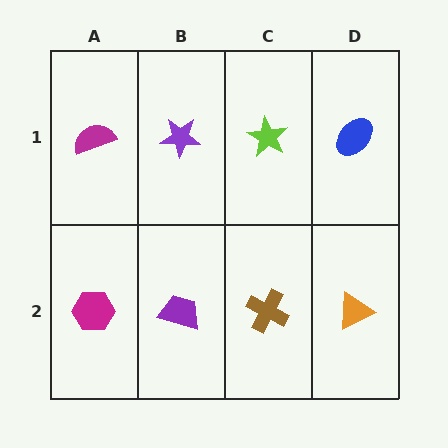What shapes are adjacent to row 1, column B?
A purple trapezoid (row 2, column B), a magenta semicircle (row 1, column A), a lime star (row 1, column C).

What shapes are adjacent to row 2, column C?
A lime star (row 1, column C), a purple trapezoid (row 2, column B), an orange triangle (row 2, column D).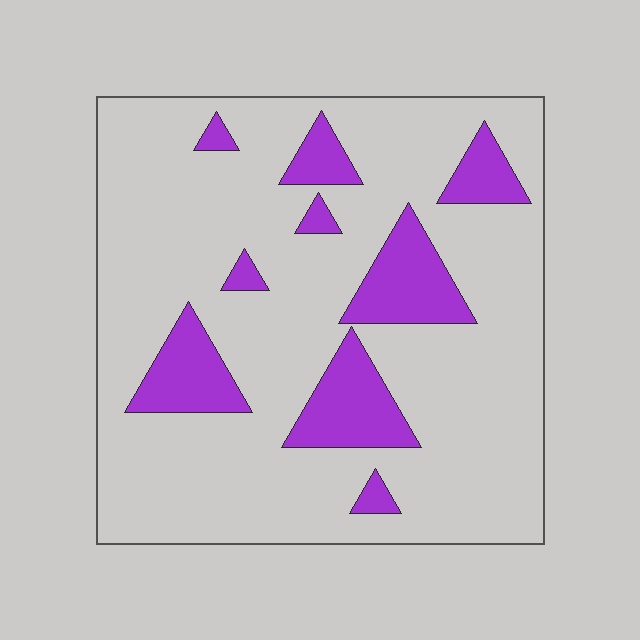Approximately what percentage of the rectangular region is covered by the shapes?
Approximately 20%.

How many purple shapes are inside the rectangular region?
9.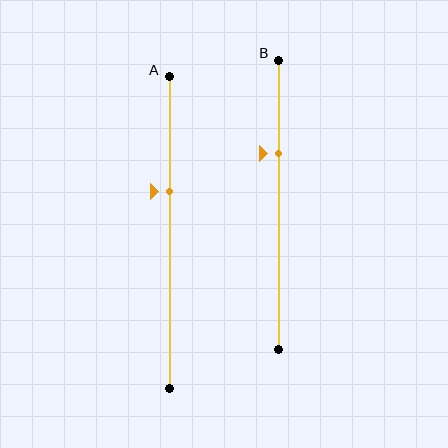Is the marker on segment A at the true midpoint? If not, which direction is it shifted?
No, the marker on segment A is shifted upward by about 13% of the segment length.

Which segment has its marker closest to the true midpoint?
Segment A has its marker closest to the true midpoint.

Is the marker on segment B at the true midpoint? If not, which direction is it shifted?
No, the marker on segment B is shifted upward by about 18% of the segment length.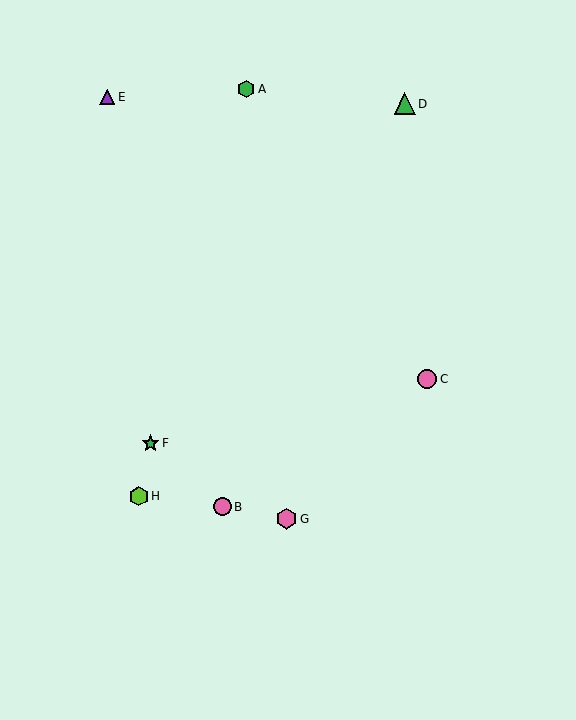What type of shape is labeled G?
Shape G is a pink hexagon.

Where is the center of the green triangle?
The center of the green triangle is at (405, 104).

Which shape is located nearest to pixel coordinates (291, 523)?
The pink hexagon (labeled G) at (286, 519) is nearest to that location.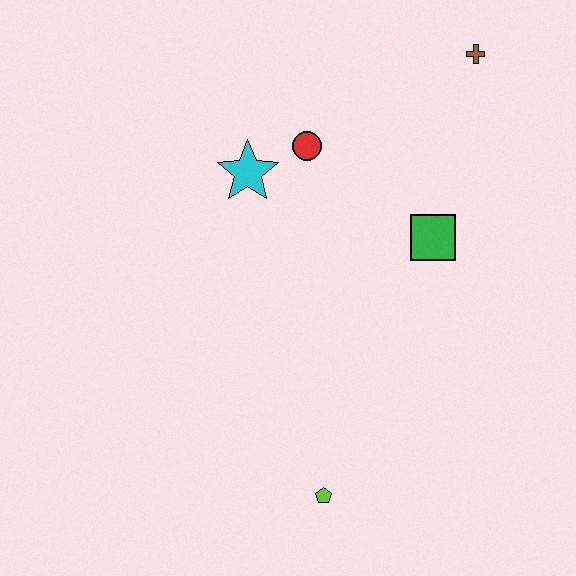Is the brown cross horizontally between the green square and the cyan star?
No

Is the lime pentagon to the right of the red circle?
Yes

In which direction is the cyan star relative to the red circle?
The cyan star is to the left of the red circle.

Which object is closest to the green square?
The red circle is closest to the green square.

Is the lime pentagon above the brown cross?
No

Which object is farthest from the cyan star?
The lime pentagon is farthest from the cyan star.